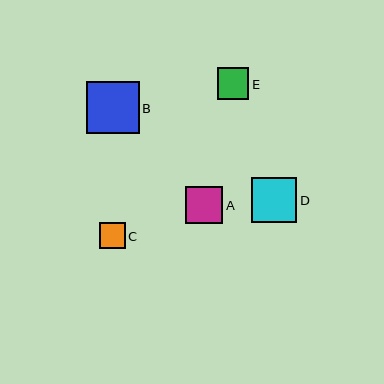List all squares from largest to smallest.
From largest to smallest: B, D, A, E, C.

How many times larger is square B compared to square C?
Square B is approximately 2.0 times the size of square C.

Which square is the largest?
Square B is the largest with a size of approximately 52 pixels.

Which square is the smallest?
Square C is the smallest with a size of approximately 26 pixels.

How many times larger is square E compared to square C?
Square E is approximately 1.2 times the size of square C.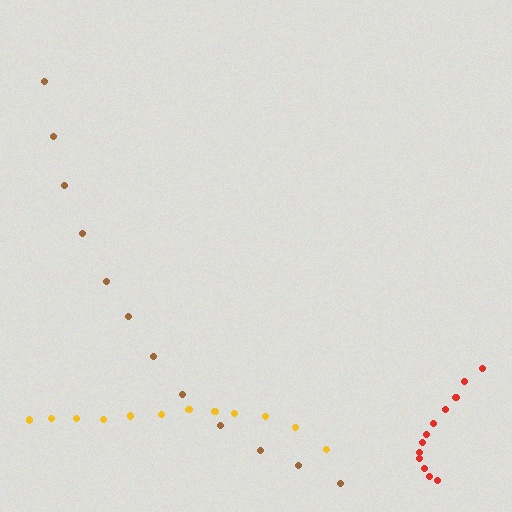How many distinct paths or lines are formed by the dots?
There are 3 distinct paths.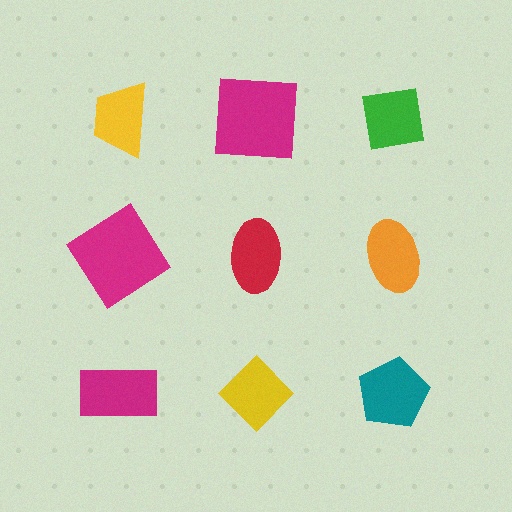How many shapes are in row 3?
3 shapes.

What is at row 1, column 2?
A magenta square.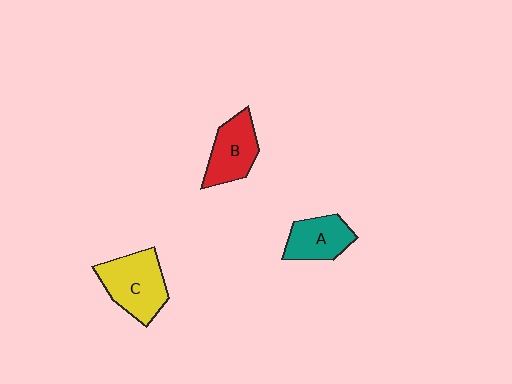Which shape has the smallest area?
Shape A (teal).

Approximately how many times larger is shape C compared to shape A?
Approximately 1.4 times.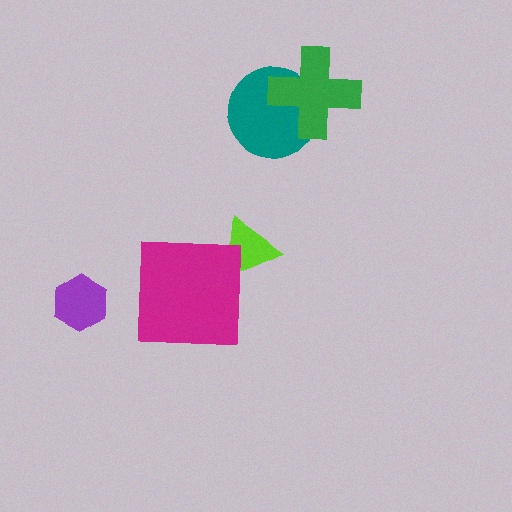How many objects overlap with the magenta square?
1 object overlaps with the magenta square.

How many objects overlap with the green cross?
1 object overlaps with the green cross.